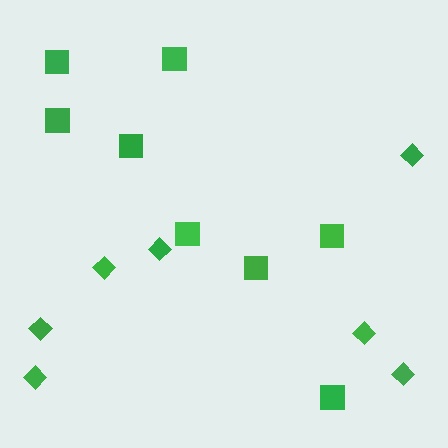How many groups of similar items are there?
There are 2 groups: one group of diamonds (7) and one group of squares (8).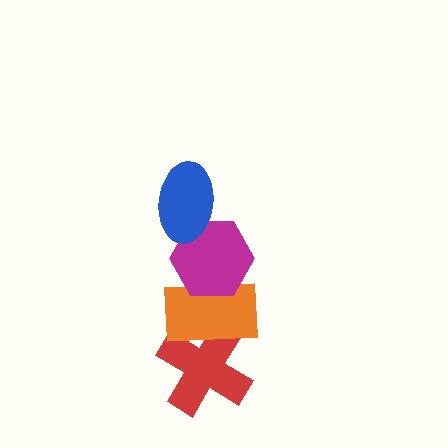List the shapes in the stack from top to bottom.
From top to bottom: the blue ellipse, the magenta hexagon, the orange rectangle, the red cross.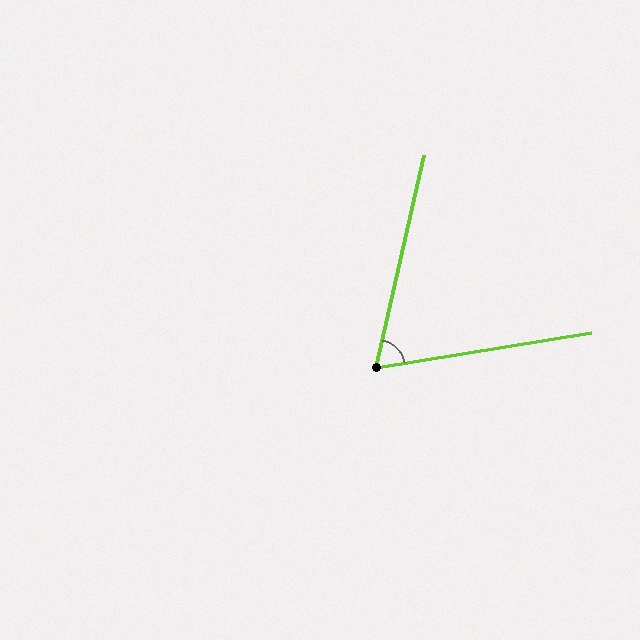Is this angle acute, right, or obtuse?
It is acute.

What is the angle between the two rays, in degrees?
Approximately 68 degrees.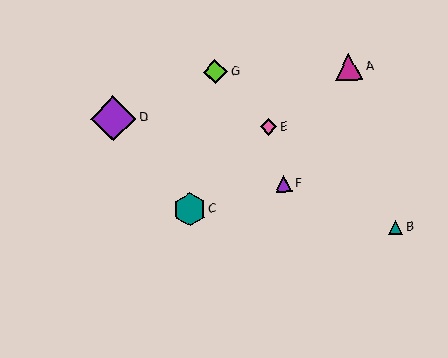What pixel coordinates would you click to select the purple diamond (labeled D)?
Click at (113, 119) to select the purple diamond D.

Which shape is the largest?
The purple diamond (labeled D) is the largest.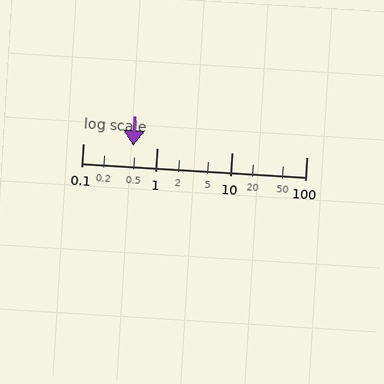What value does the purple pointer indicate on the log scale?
The pointer indicates approximately 0.47.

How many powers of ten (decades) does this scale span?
The scale spans 3 decades, from 0.1 to 100.